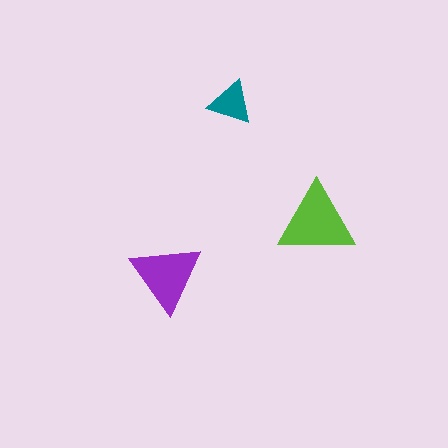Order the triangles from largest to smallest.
the lime one, the purple one, the teal one.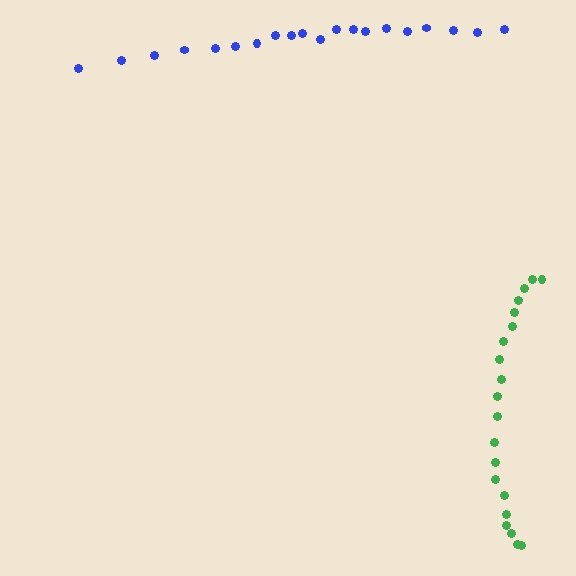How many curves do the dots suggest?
There are 2 distinct paths.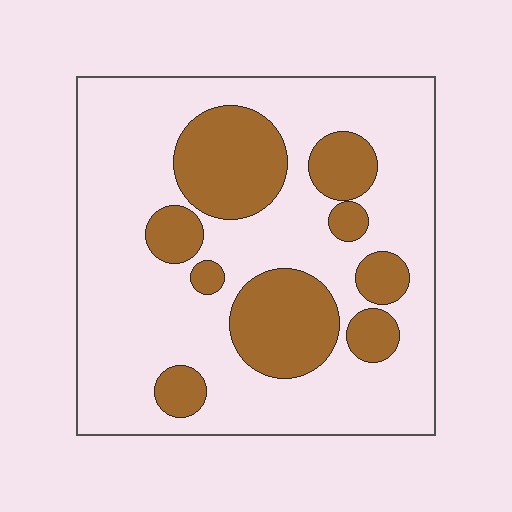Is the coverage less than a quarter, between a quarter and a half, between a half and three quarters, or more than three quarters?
Between a quarter and a half.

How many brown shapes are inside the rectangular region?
9.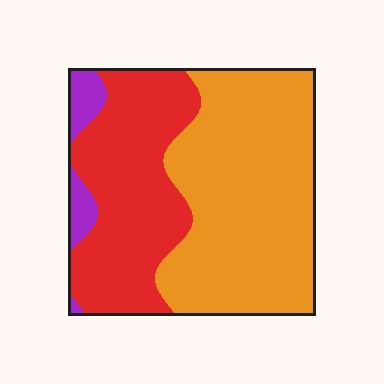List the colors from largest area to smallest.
From largest to smallest: orange, red, purple.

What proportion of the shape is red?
Red covers around 40% of the shape.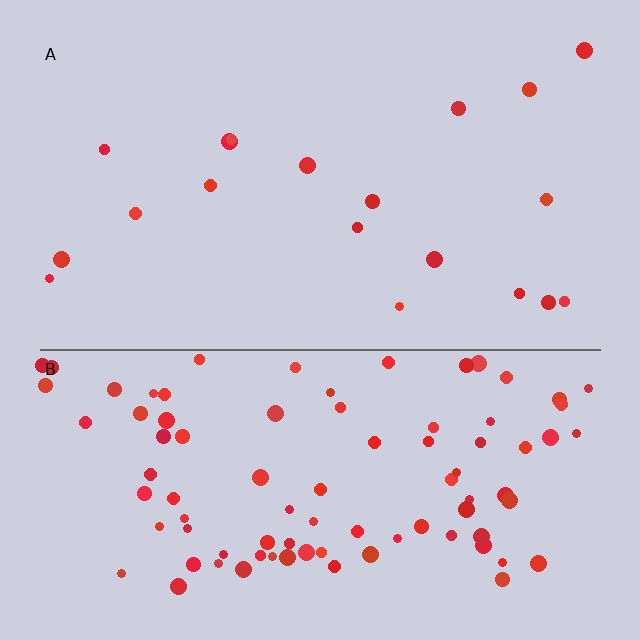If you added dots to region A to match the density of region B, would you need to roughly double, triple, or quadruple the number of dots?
Approximately quadruple.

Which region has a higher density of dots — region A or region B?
B (the bottom).